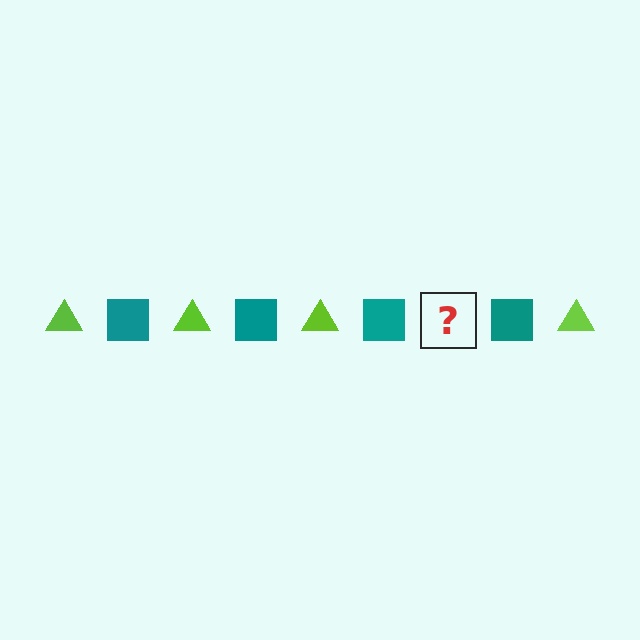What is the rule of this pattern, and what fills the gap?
The rule is that the pattern alternates between lime triangle and teal square. The gap should be filled with a lime triangle.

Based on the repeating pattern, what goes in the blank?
The blank should be a lime triangle.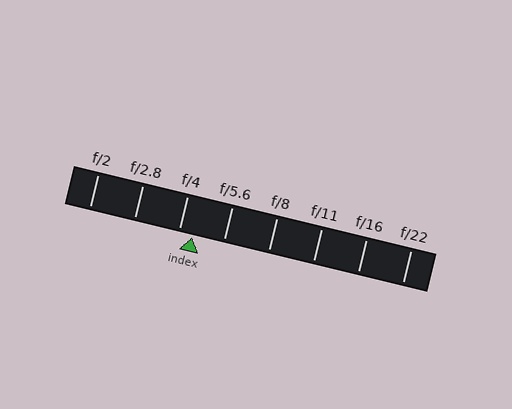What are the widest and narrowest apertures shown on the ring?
The widest aperture shown is f/2 and the narrowest is f/22.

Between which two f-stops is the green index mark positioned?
The index mark is between f/4 and f/5.6.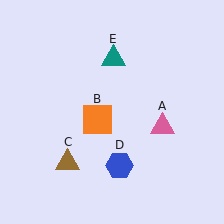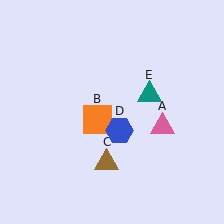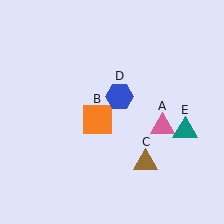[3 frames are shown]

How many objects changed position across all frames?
3 objects changed position: brown triangle (object C), blue hexagon (object D), teal triangle (object E).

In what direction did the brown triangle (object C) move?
The brown triangle (object C) moved right.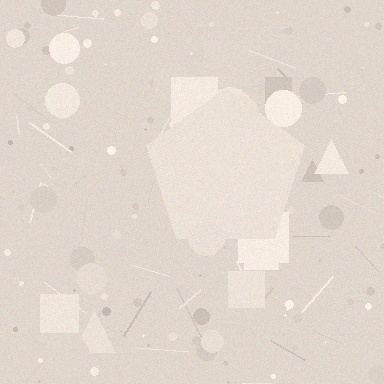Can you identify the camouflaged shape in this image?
The camouflaged shape is a pentagon.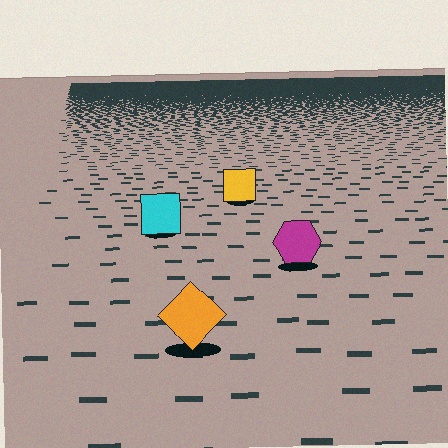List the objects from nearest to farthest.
From nearest to farthest: the orange diamond, the magenta hexagon, the cyan square, the yellow square.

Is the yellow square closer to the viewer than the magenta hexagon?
No. The magenta hexagon is closer — you can tell from the texture gradient: the ground texture is coarser near it.